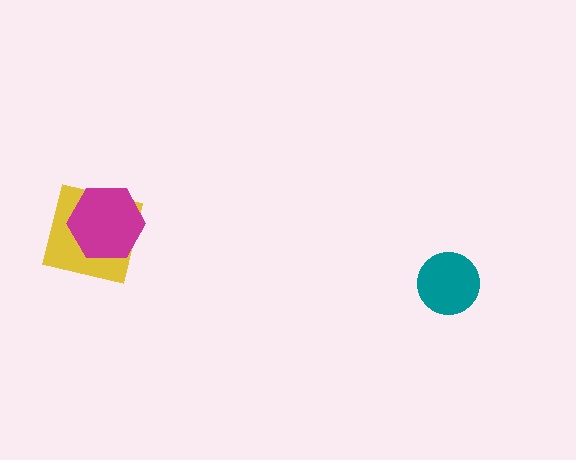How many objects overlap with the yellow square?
1 object overlaps with the yellow square.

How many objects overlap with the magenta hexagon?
1 object overlaps with the magenta hexagon.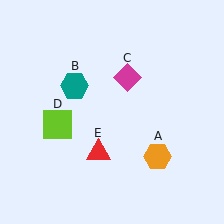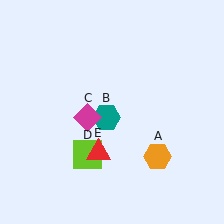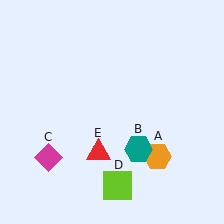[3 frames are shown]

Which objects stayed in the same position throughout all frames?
Orange hexagon (object A) and red triangle (object E) remained stationary.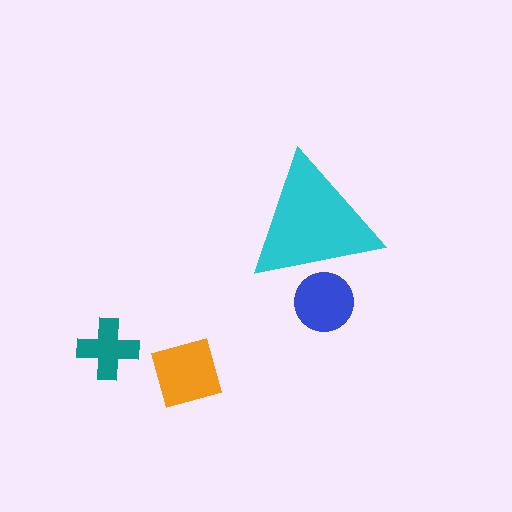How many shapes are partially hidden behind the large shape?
1 shape is partially hidden.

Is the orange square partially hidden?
No, the orange square is fully visible.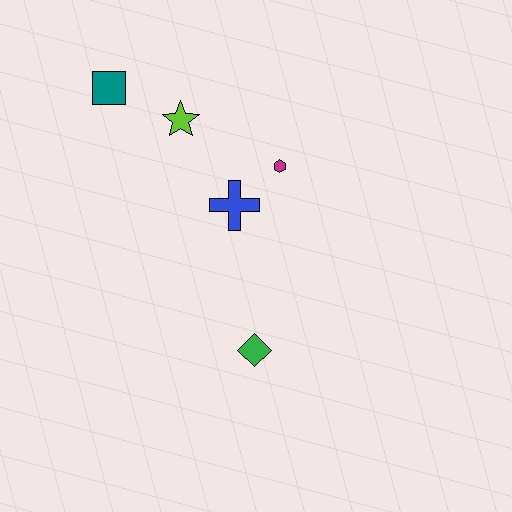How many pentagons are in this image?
There are no pentagons.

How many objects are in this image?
There are 5 objects.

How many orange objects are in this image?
There are no orange objects.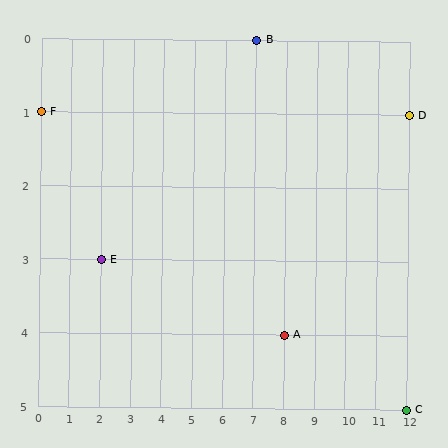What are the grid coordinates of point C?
Point C is at grid coordinates (12, 5).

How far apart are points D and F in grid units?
Points D and F are 12 columns apart.